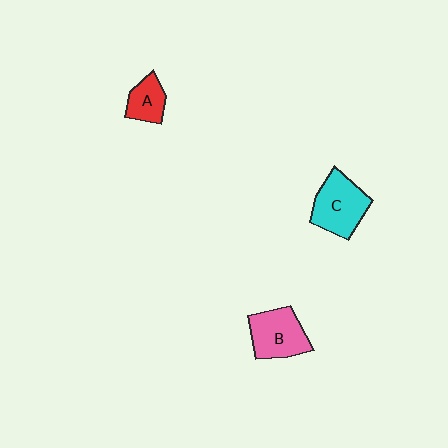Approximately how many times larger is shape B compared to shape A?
Approximately 1.7 times.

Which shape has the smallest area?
Shape A (red).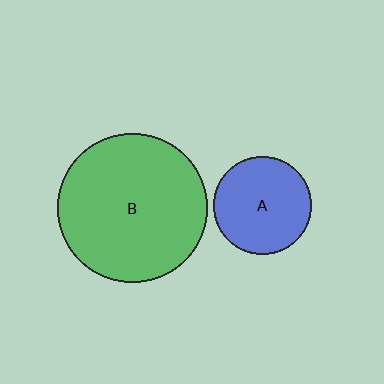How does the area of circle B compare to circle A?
Approximately 2.3 times.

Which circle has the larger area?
Circle B (green).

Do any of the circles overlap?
No, none of the circles overlap.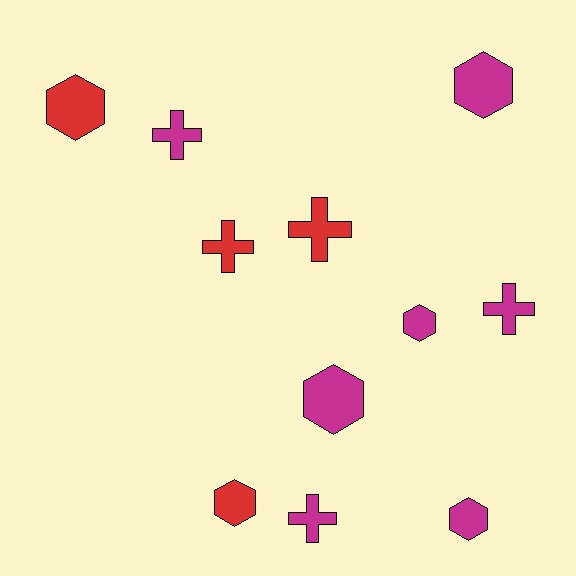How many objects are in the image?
There are 11 objects.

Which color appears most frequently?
Magenta, with 7 objects.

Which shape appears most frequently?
Hexagon, with 6 objects.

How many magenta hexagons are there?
There are 4 magenta hexagons.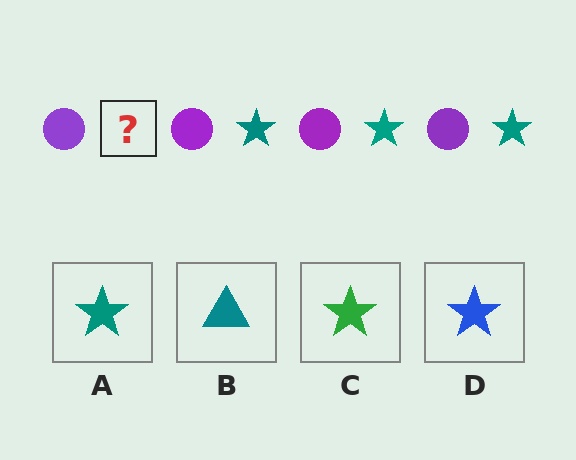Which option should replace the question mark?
Option A.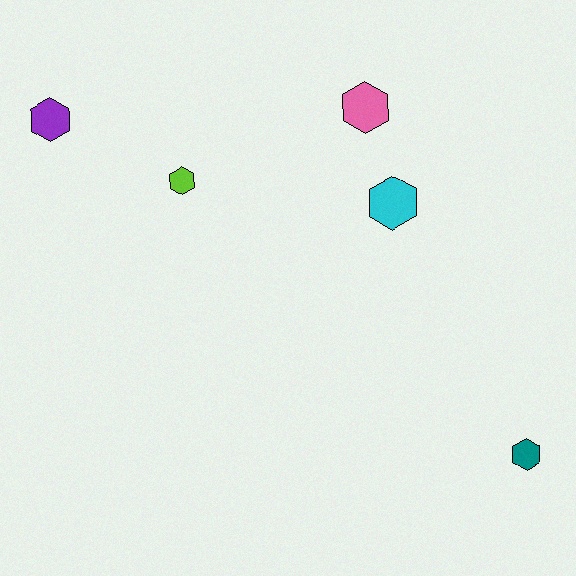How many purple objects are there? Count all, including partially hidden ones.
There is 1 purple object.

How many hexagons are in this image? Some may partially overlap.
There are 5 hexagons.